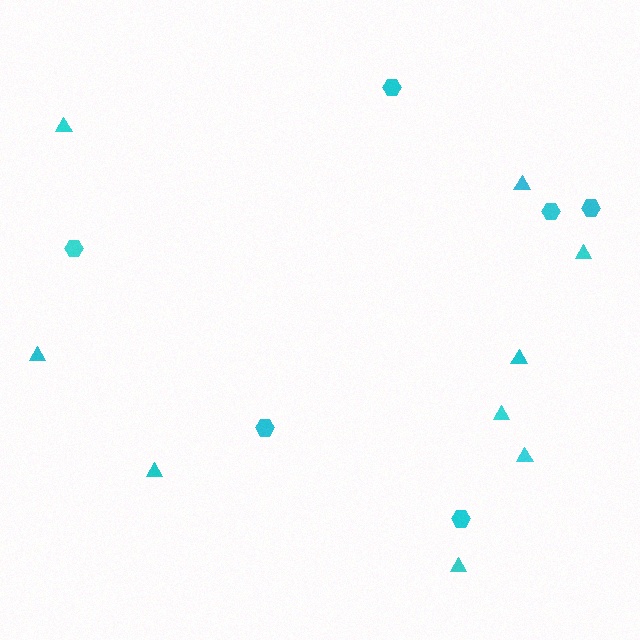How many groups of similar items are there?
There are 2 groups: one group of triangles (9) and one group of hexagons (6).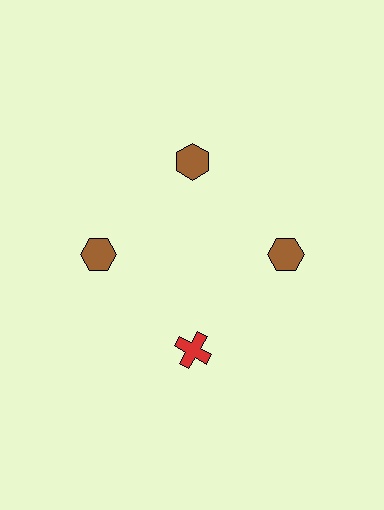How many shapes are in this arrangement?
There are 4 shapes arranged in a ring pattern.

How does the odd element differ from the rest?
It differs in both color (red instead of brown) and shape (cross instead of hexagon).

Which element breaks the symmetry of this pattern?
The red cross at roughly the 6 o'clock position breaks the symmetry. All other shapes are brown hexagons.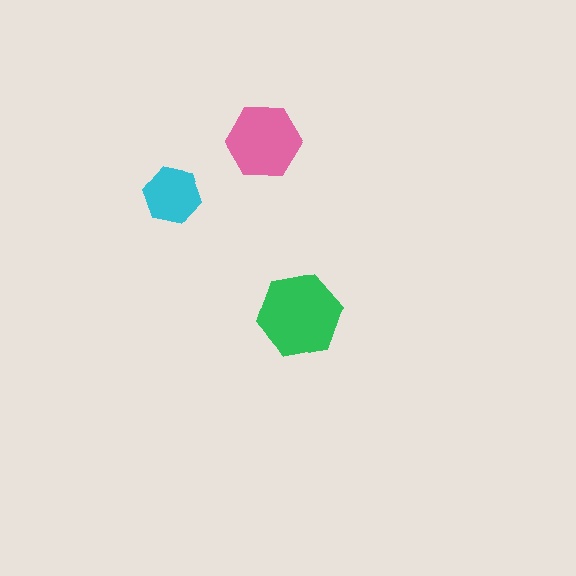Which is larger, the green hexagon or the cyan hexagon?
The green one.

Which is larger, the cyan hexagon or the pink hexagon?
The pink one.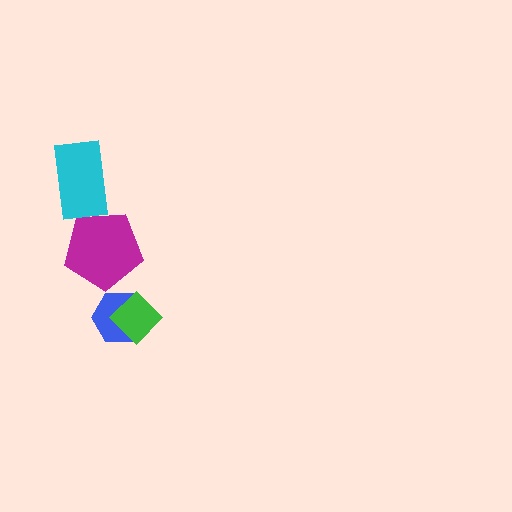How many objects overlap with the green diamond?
1 object overlaps with the green diamond.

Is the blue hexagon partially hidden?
Yes, it is partially covered by another shape.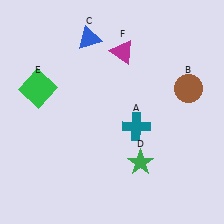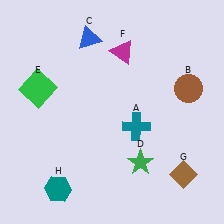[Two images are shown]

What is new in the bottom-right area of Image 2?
A brown diamond (G) was added in the bottom-right area of Image 2.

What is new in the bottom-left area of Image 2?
A teal hexagon (H) was added in the bottom-left area of Image 2.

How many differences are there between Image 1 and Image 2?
There are 2 differences between the two images.